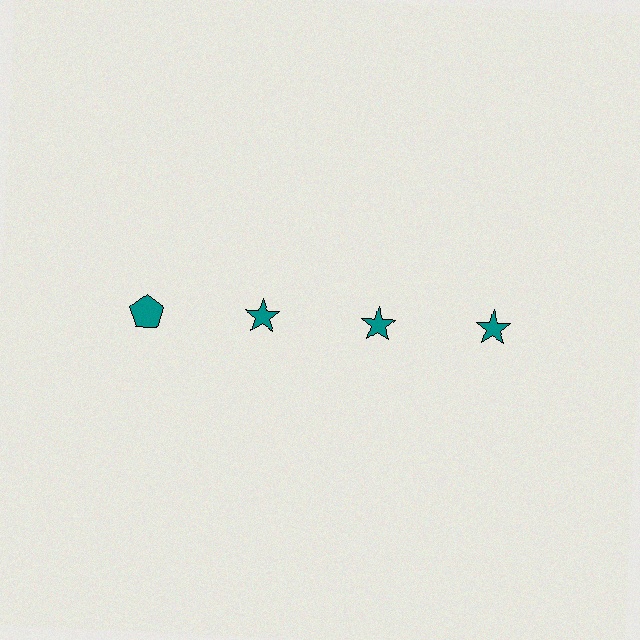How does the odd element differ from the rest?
It has a different shape: pentagon instead of star.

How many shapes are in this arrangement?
There are 4 shapes arranged in a grid pattern.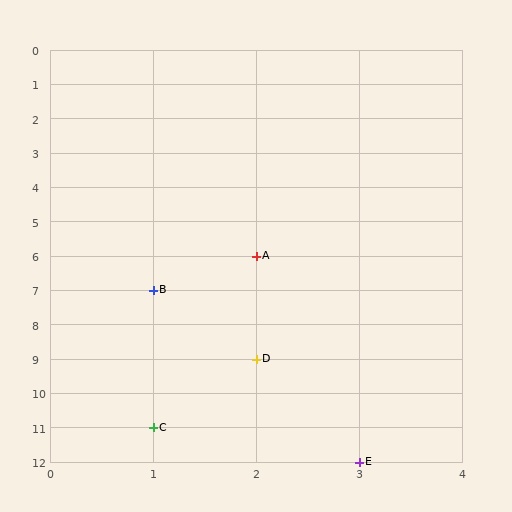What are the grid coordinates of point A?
Point A is at grid coordinates (2, 6).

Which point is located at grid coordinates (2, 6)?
Point A is at (2, 6).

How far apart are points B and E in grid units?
Points B and E are 2 columns and 5 rows apart (about 5.4 grid units diagonally).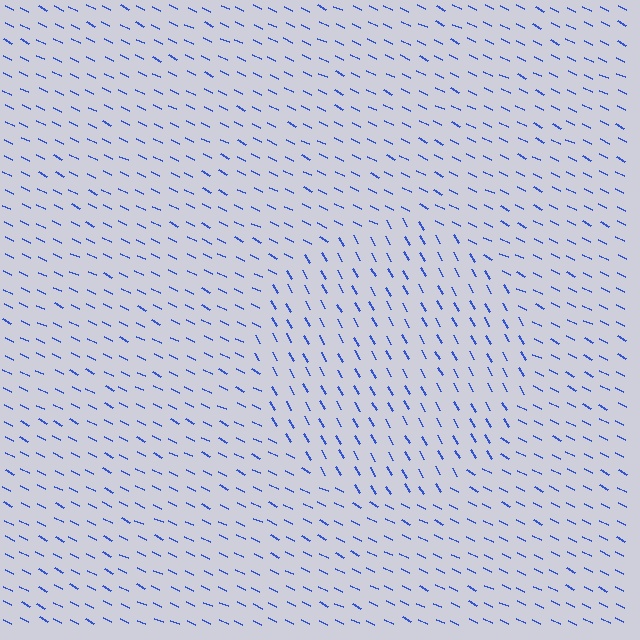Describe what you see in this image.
The image is filled with small blue line segments. A circle region in the image has lines oriented differently from the surrounding lines, creating a visible texture boundary.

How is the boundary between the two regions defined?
The boundary is defined purely by a change in line orientation (approximately 34 degrees difference). All lines are the same color and thickness.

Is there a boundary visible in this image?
Yes, there is a texture boundary formed by a change in line orientation.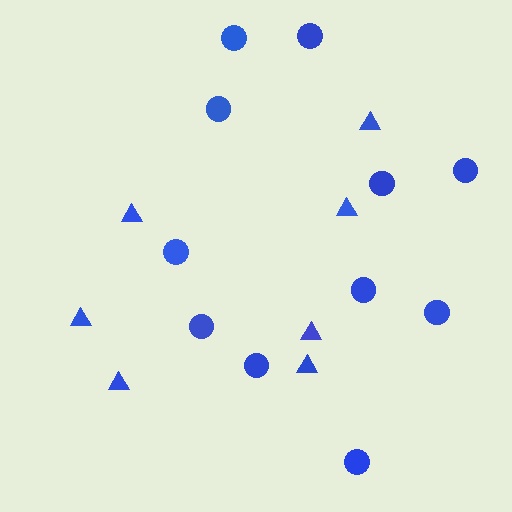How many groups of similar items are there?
There are 2 groups: one group of circles (11) and one group of triangles (7).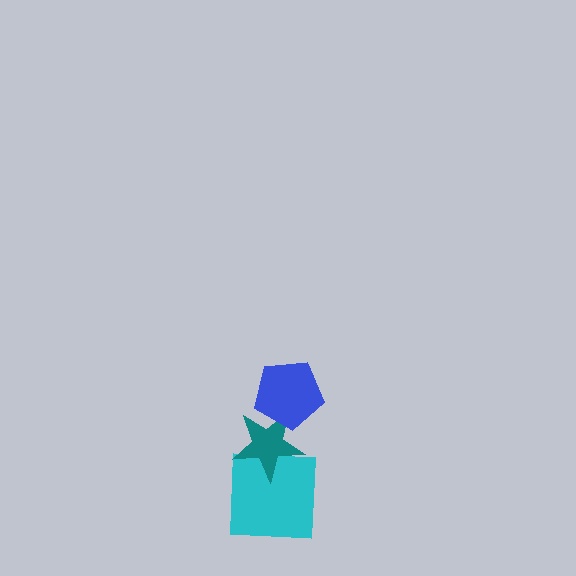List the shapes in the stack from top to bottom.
From top to bottom: the blue pentagon, the teal star, the cyan square.